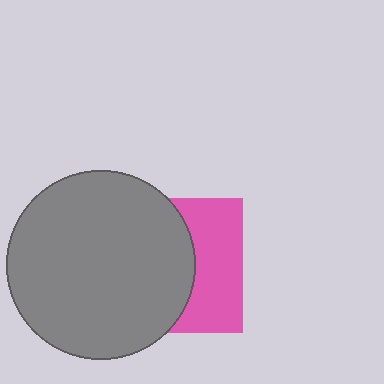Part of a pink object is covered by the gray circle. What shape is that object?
It is a square.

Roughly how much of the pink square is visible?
A small part of it is visible (roughly 42%).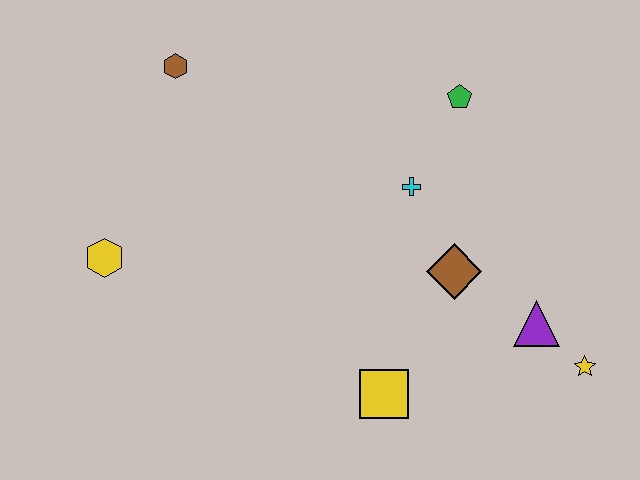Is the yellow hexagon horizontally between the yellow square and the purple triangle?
No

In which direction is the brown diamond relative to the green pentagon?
The brown diamond is below the green pentagon.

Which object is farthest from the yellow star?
The brown hexagon is farthest from the yellow star.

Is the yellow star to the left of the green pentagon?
No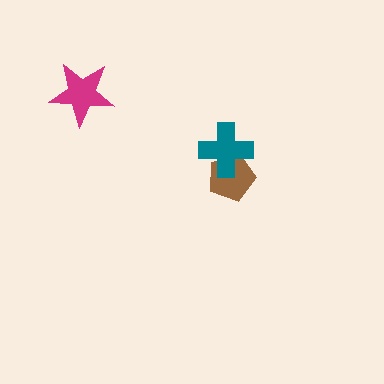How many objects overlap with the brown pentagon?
1 object overlaps with the brown pentagon.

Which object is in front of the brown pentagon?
The teal cross is in front of the brown pentagon.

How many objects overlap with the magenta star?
0 objects overlap with the magenta star.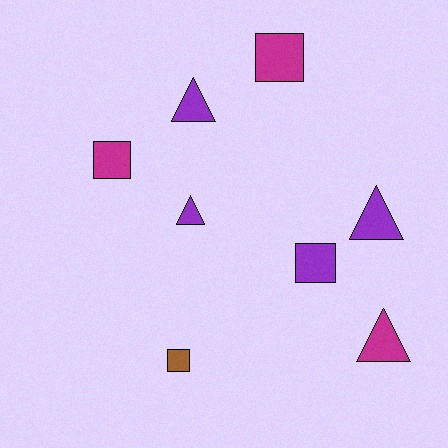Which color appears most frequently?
Purple, with 4 objects.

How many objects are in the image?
There are 8 objects.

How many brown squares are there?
There is 1 brown square.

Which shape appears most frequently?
Square, with 4 objects.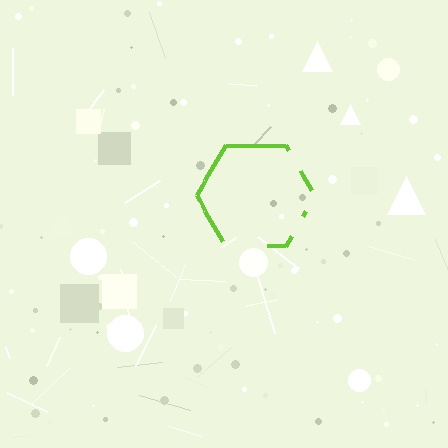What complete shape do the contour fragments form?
The contour fragments form a hexagon.